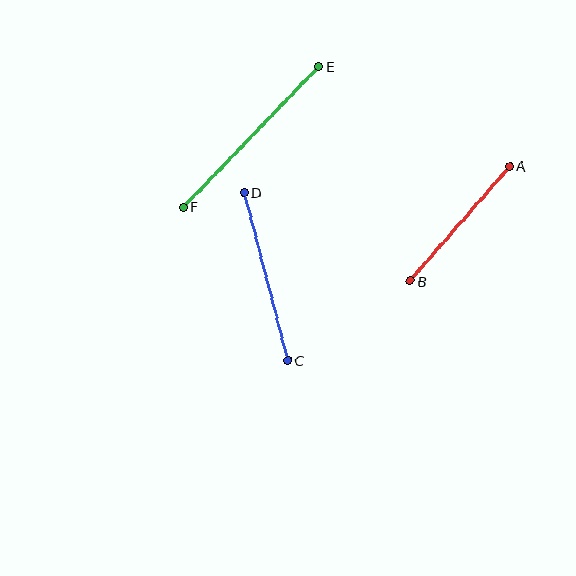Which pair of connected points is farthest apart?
Points E and F are farthest apart.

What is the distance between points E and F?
The distance is approximately 195 pixels.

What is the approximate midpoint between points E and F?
The midpoint is at approximately (251, 137) pixels.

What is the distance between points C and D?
The distance is approximately 173 pixels.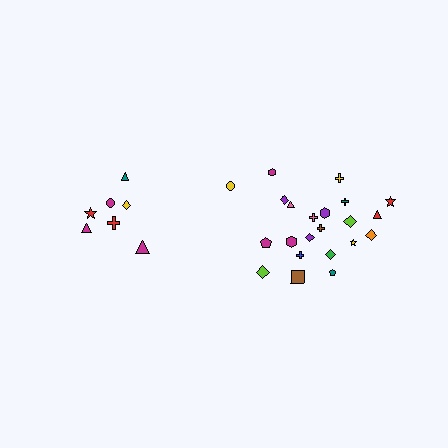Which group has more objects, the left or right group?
The right group.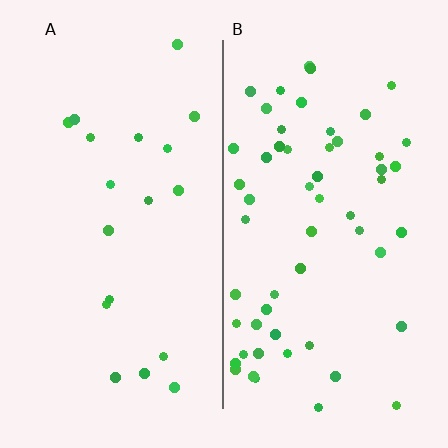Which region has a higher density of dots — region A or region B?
B (the right).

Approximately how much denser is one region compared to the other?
Approximately 2.9× — region B over region A.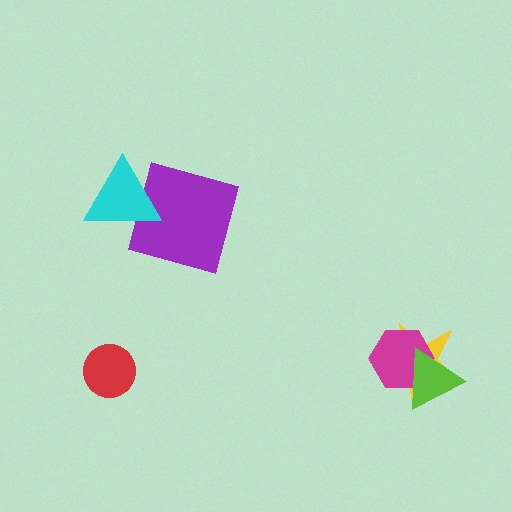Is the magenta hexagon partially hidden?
Yes, it is partially covered by another shape.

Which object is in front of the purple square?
The cyan triangle is in front of the purple square.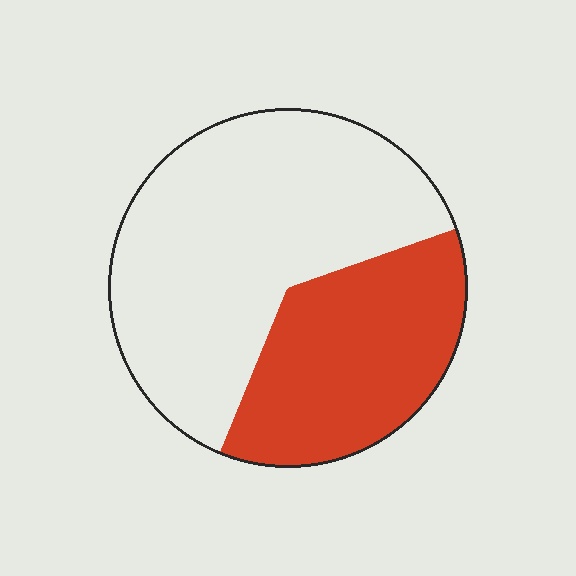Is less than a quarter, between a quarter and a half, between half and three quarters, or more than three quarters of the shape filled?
Between a quarter and a half.